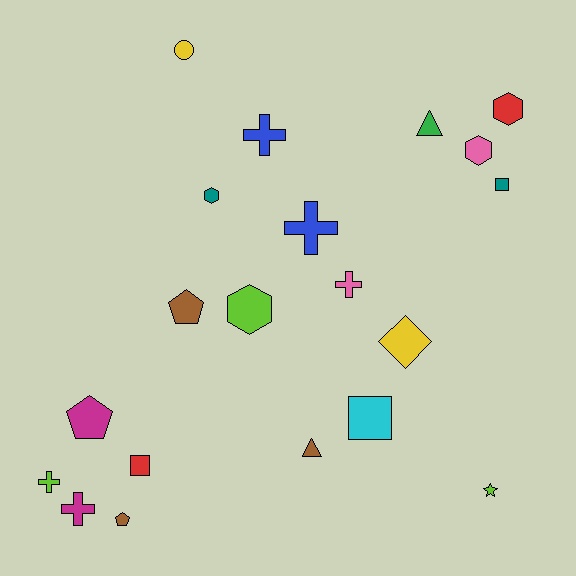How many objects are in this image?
There are 20 objects.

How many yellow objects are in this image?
There are 2 yellow objects.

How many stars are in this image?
There is 1 star.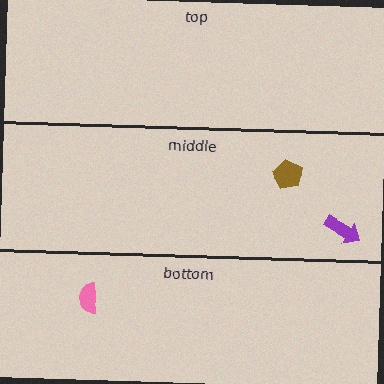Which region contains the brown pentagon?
The middle region.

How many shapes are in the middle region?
2.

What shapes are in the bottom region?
The pink semicircle.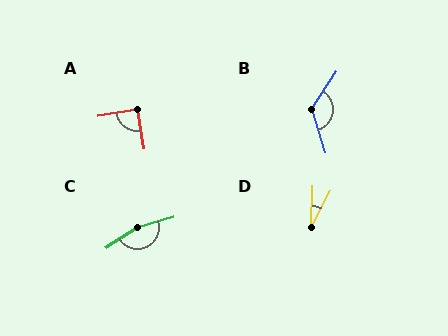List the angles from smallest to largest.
D (26°), A (90°), B (130°), C (163°).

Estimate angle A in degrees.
Approximately 90 degrees.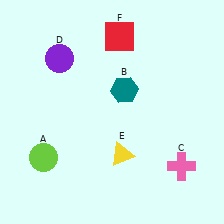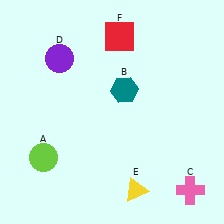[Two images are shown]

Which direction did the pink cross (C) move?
The pink cross (C) moved down.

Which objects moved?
The objects that moved are: the pink cross (C), the yellow triangle (E).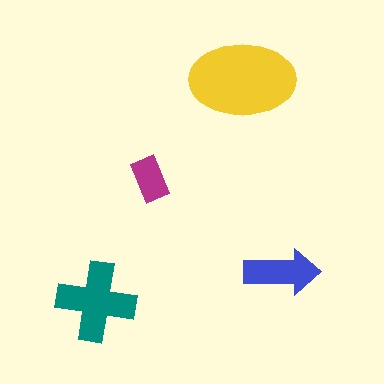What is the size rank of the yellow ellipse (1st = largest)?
1st.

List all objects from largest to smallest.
The yellow ellipse, the teal cross, the blue arrow, the magenta rectangle.